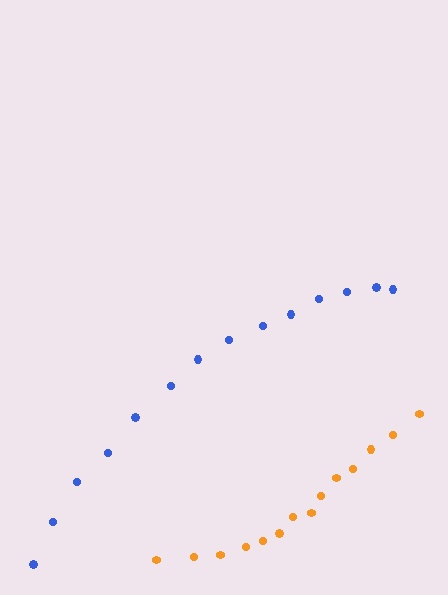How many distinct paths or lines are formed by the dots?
There are 2 distinct paths.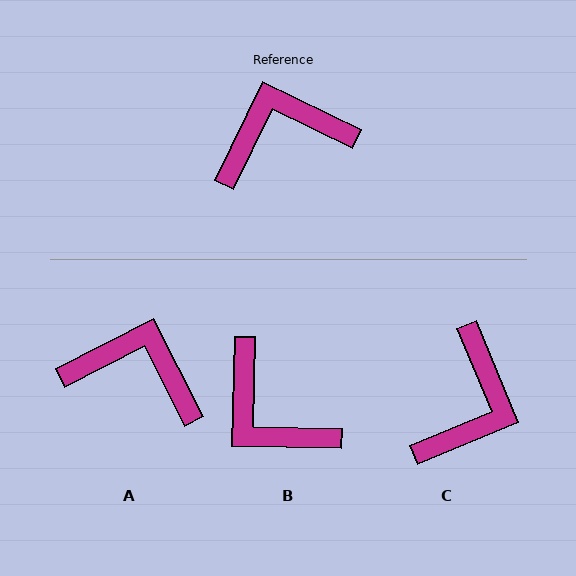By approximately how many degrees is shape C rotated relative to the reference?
Approximately 131 degrees clockwise.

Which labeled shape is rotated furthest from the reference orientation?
C, about 131 degrees away.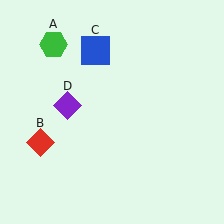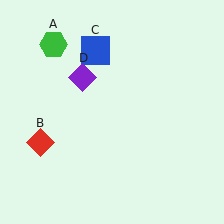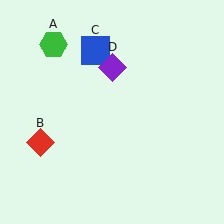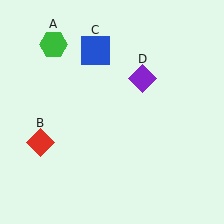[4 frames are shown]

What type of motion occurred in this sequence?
The purple diamond (object D) rotated clockwise around the center of the scene.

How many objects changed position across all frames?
1 object changed position: purple diamond (object D).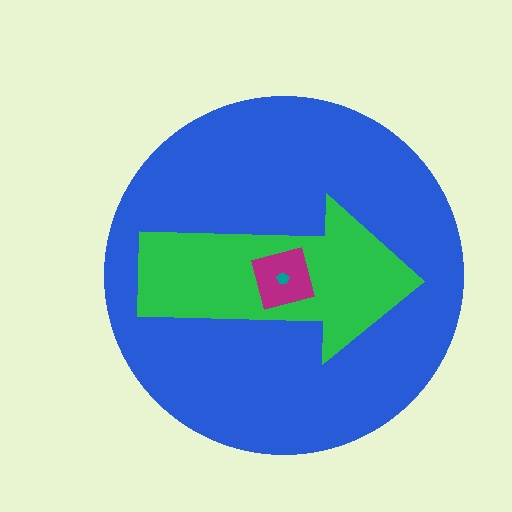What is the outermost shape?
The blue circle.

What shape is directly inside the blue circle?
The green arrow.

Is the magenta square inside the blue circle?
Yes.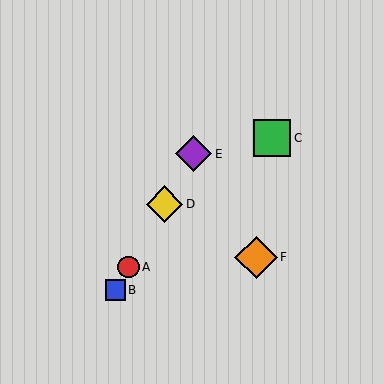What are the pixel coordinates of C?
Object C is at (272, 138).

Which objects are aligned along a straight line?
Objects A, B, D, E are aligned along a straight line.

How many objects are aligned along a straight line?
4 objects (A, B, D, E) are aligned along a straight line.